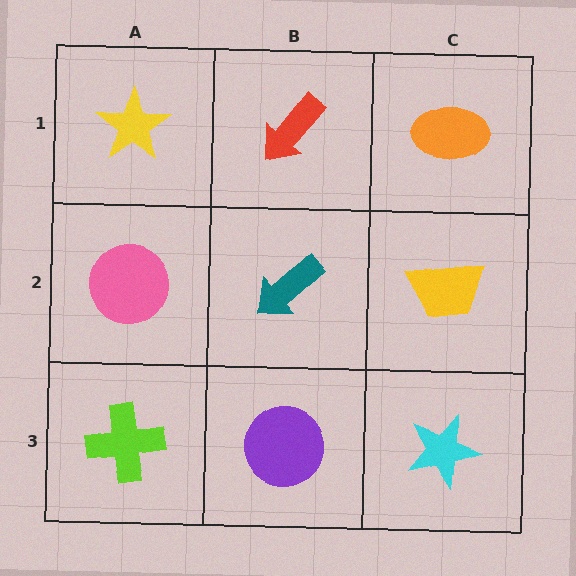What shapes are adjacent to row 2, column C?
An orange ellipse (row 1, column C), a cyan star (row 3, column C), a teal arrow (row 2, column B).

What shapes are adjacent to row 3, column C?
A yellow trapezoid (row 2, column C), a purple circle (row 3, column B).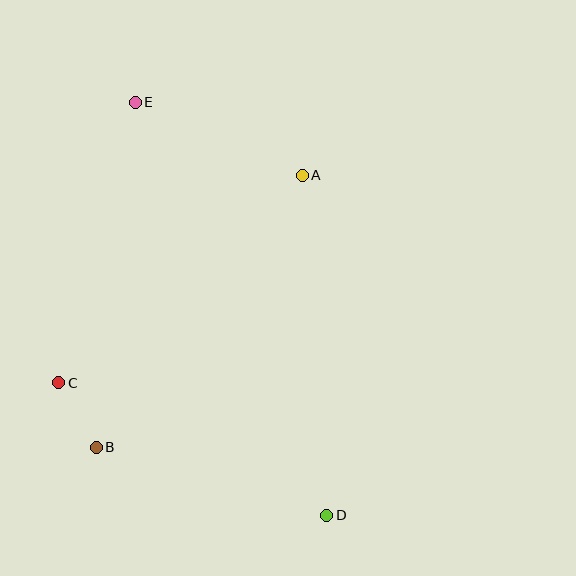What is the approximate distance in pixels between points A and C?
The distance between A and C is approximately 320 pixels.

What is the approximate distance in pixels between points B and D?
The distance between B and D is approximately 240 pixels.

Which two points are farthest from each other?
Points D and E are farthest from each other.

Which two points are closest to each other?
Points B and C are closest to each other.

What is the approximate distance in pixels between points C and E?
The distance between C and E is approximately 291 pixels.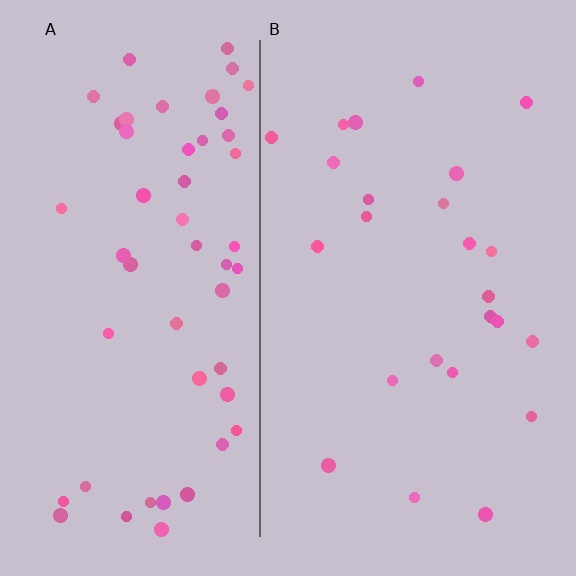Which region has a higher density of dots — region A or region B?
A (the left).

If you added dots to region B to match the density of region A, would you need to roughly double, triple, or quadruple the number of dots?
Approximately double.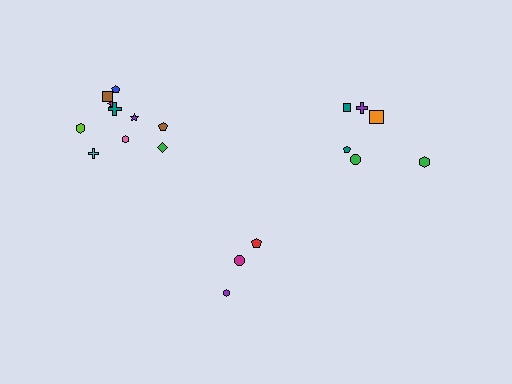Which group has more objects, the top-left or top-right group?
The top-left group.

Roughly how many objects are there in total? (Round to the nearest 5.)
Roughly 20 objects in total.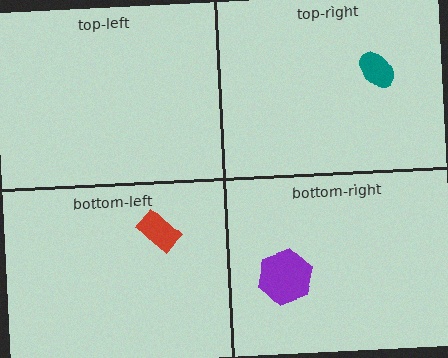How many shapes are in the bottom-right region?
1.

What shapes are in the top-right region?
The teal ellipse.